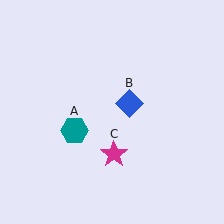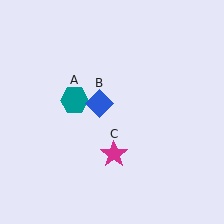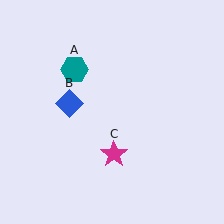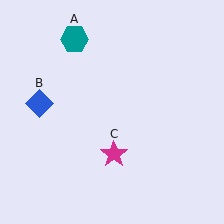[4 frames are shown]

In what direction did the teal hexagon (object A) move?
The teal hexagon (object A) moved up.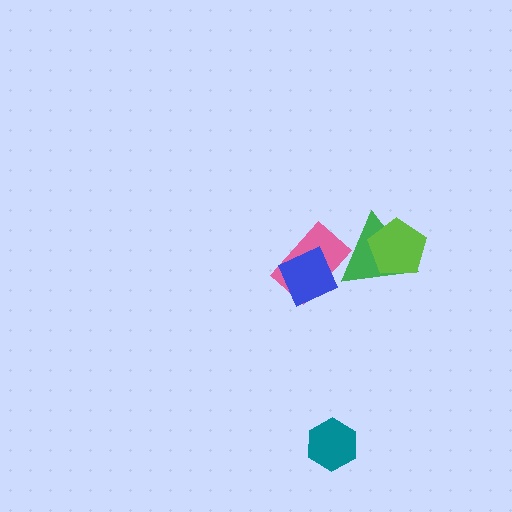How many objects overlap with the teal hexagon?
0 objects overlap with the teal hexagon.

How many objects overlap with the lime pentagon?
1 object overlaps with the lime pentagon.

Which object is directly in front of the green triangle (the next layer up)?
The lime pentagon is directly in front of the green triangle.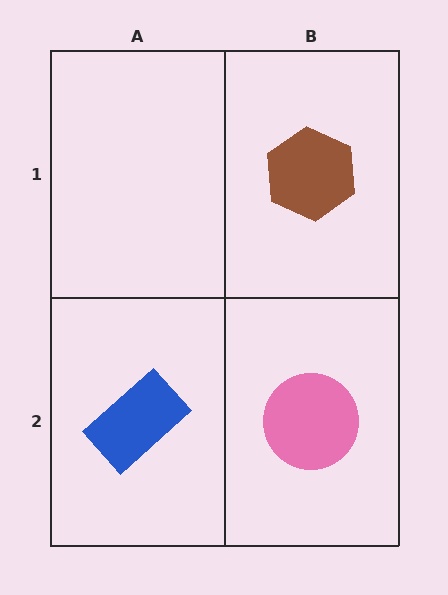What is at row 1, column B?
A brown hexagon.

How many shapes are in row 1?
1 shape.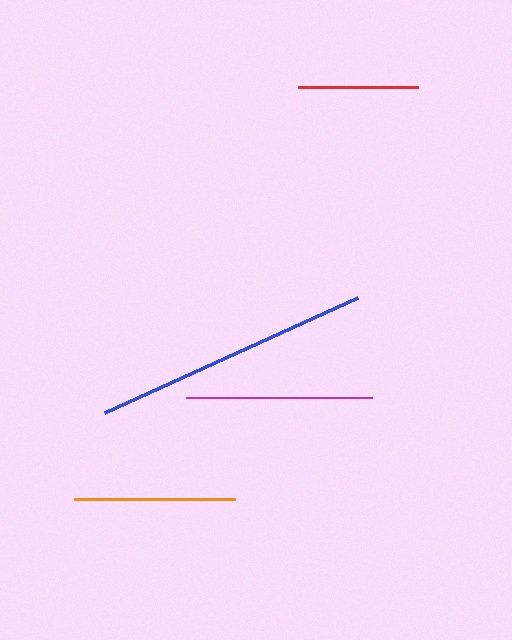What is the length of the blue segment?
The blue segment is approximately 278 pixels long.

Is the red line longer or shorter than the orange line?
The orange line is longer than the red line.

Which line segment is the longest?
The blue line is the longest at approximately 278 pixels.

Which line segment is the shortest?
The red line is the shortest at approximately 120 pixels.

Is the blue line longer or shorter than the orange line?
The blue line is longer than the orange line.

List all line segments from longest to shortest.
From longest to shortest: blue, magenta, orange, red.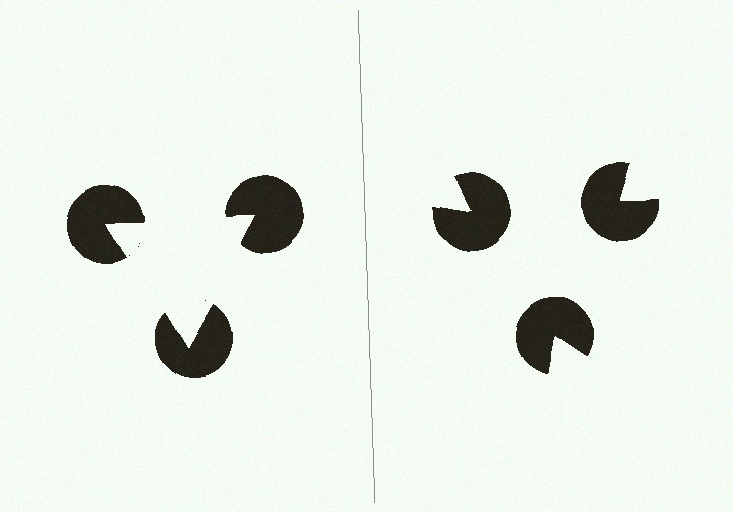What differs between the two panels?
The pac-man discs are positioned identically on both sides; only the wedge orientations differ. On the left they align to a triangle; on the right they are misaligned.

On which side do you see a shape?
An illusory triangle appears on the left side. On the right side the wedge cuts are rotated, so no coherent shape forms.